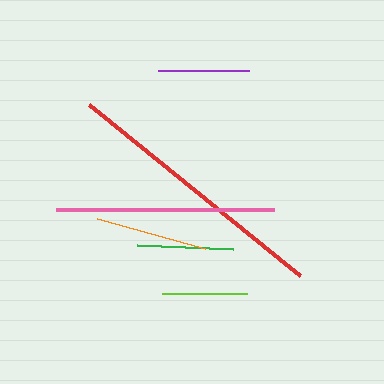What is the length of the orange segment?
The orange segment is approximately 112 pixels long.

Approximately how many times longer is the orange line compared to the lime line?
The orange line is approximately 1.3 times the length of the lime line.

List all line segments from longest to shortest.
From longest to shortest: red, pink, orange, green, purple, lime.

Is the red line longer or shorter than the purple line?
The red line is longer than the purple line.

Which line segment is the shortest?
The lime line is the shortest at approximately 86 pixels.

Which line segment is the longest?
The red line is the longest at approximately 272 pixels.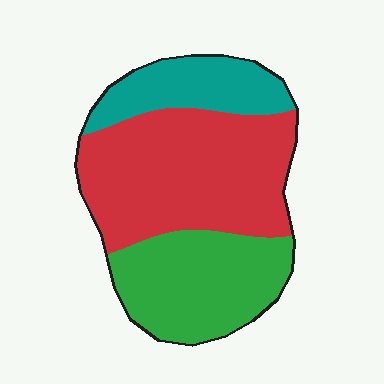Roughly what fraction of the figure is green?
Green takes up about one third (1/3) of the figure.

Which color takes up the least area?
Teal, at roughly 20%.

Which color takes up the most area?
Red, at roughly 50%.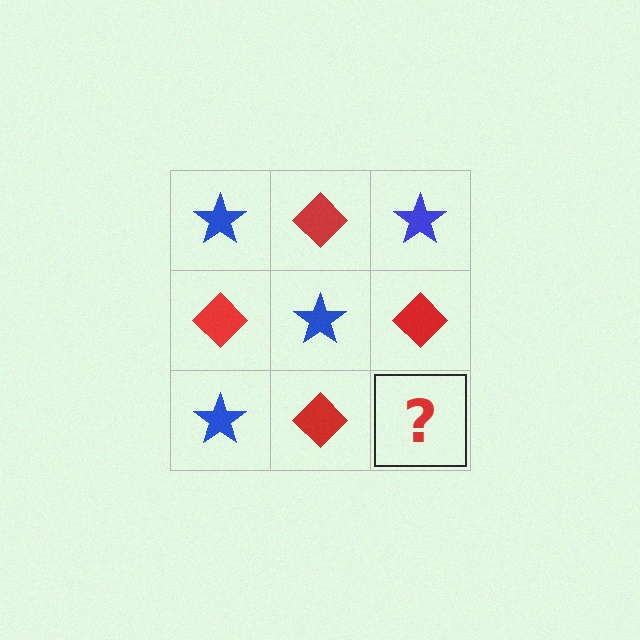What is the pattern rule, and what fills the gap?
The rule is that it alternates blue star and red diamond in a checkerboard pattern. The gap should be filled with a blue star.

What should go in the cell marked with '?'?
The missing cell should contain a blue star.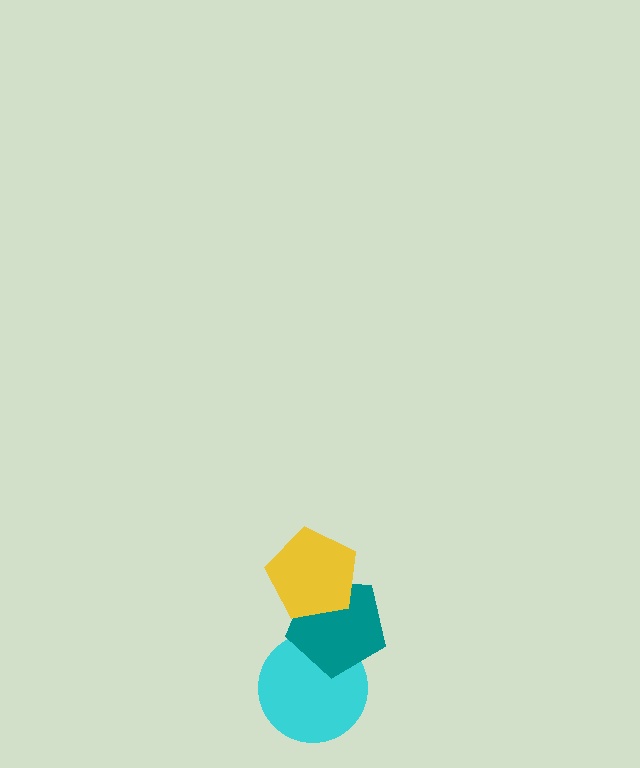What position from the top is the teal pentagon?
The teal pentagon is 2nd from the top.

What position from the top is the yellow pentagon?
The yellow pentagon is 1st from the top.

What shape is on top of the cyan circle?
The teal pentagon is on top of the cyan circle.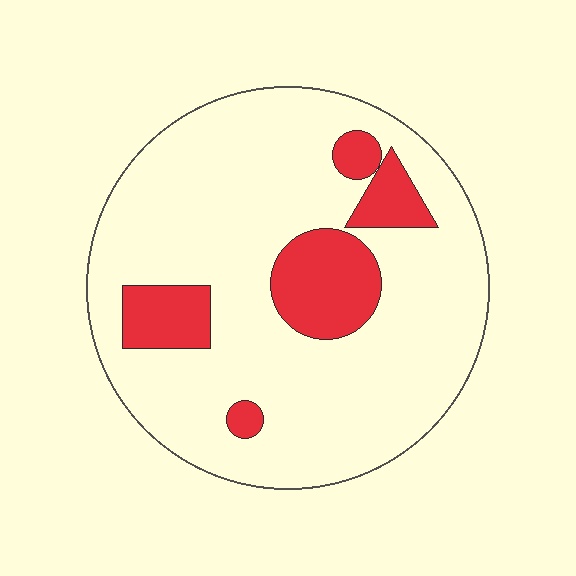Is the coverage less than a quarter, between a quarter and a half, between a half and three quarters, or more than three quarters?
Less than a quarter.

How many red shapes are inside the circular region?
5.